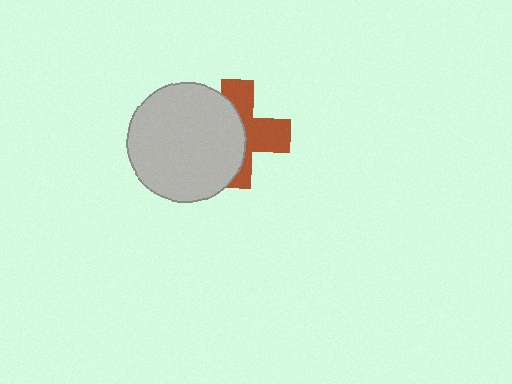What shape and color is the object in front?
The object in front is a light gray circle.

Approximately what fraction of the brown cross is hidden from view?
Roughly 51% of the brown cross is hidden behind the light gray circle.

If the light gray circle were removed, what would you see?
You would see the complete brown cross.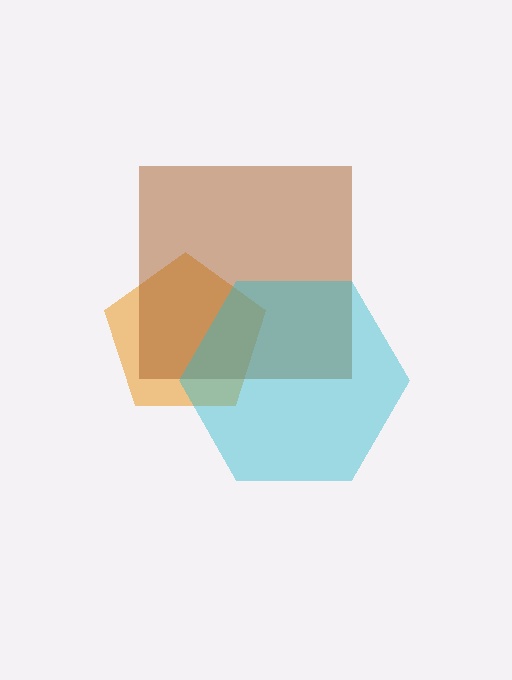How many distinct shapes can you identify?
There are 3 distinct shapes: an orange pentagon, a brown square, a cyan hexagon.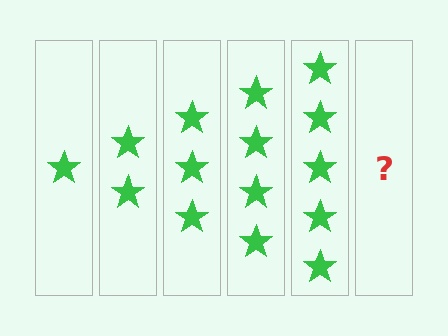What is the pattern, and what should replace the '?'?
The pattern is that each step adds one more star. The '?' should be 6 stars.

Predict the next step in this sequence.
The next step is 6 stars.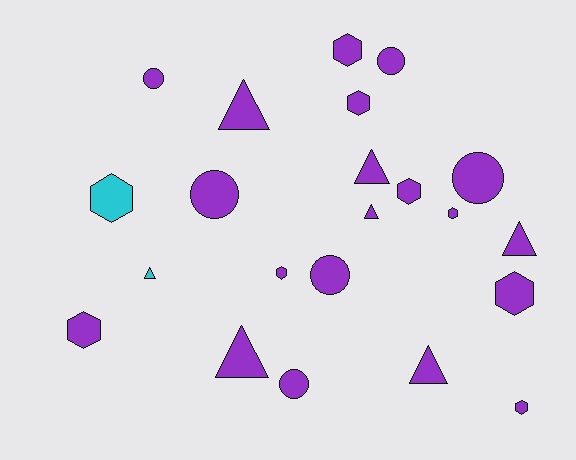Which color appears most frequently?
Purple, with 20 objects.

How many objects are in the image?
There are 22 objects.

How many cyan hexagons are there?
There is 1 cyan hexagon.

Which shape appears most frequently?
Hexagon, with 9 objects.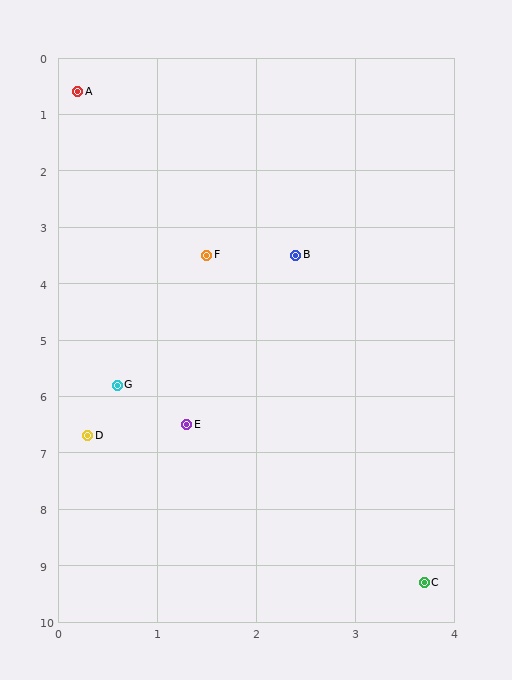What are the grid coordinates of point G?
Point G is at approximately (0.6, 5.8).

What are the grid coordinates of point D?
Point D is at approximately (0.3, 6.7).